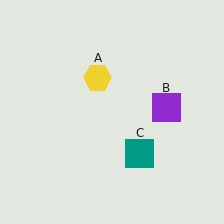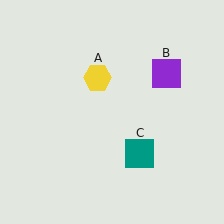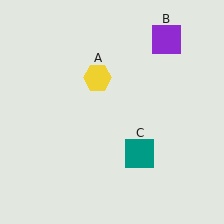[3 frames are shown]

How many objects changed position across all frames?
1 object changed position: purple square (object B).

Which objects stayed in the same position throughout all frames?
Yellow hexagon (object A) and teal square (object C) remained stationary.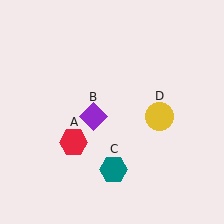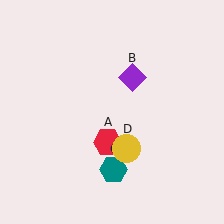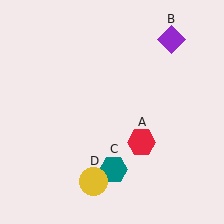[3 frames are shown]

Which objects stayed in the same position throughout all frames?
Teal hexagon (object C) remained stationary.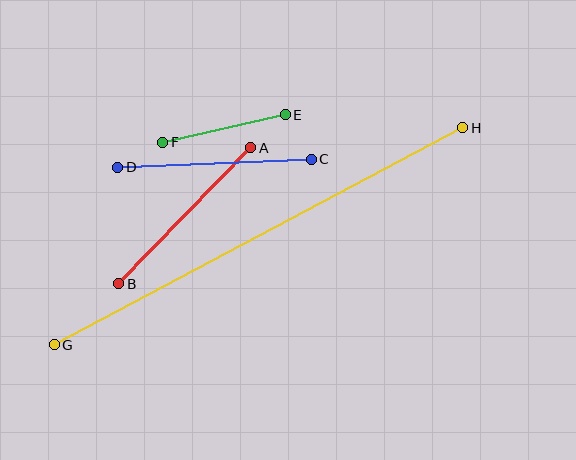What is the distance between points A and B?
The distance is approximately 190 pixels.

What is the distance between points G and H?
The distance is approximately 462 pixels.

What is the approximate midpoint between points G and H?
The midpoint is at approximately (258, 236) pixels.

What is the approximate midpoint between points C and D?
The midpoint is at approximately (215, 163) pixels.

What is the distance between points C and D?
The distance is approximately 194 pixels.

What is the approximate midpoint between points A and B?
The midpoint is at approximately (185, 216) pixels.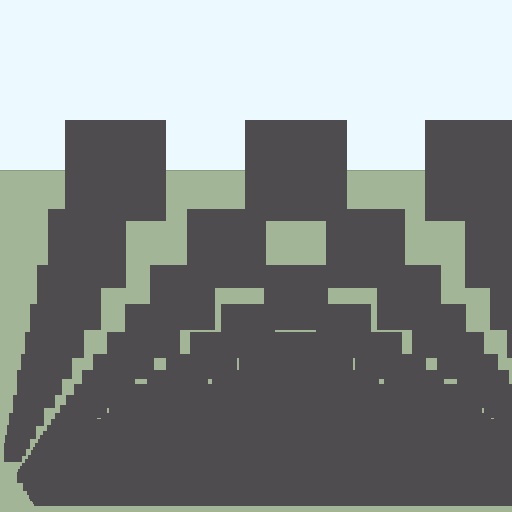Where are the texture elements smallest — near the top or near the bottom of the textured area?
Near the bottom.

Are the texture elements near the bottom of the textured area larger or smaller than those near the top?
Smaller. The gradient is inverted — elements near the bottom are smaller and denser.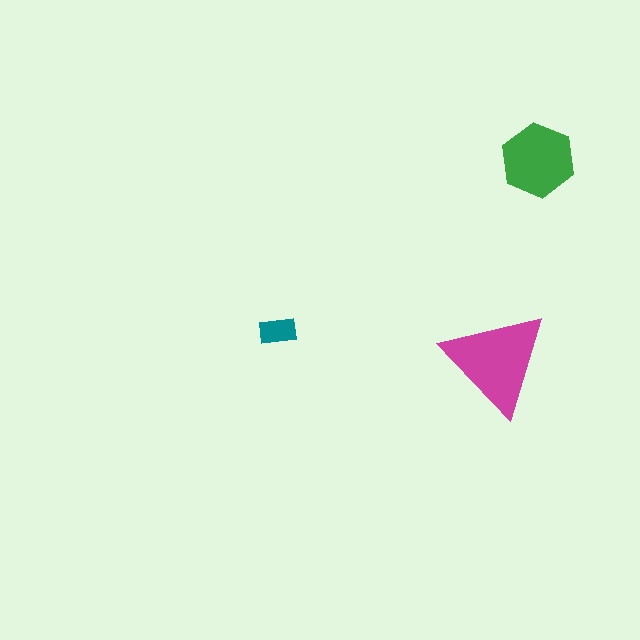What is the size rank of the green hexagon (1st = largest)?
2nd.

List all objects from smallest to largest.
The teal rectangle, the green hexagon, the magenta triangle.